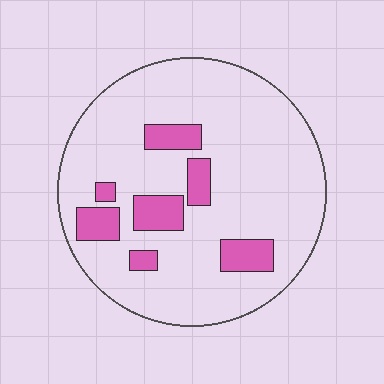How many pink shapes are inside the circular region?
7.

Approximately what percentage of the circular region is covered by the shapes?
Approximately 15%.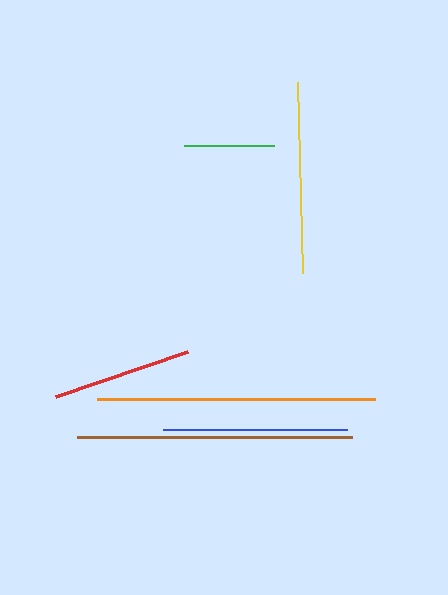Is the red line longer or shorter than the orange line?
The orange line is longer than the red line.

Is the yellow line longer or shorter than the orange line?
The orange line is longer than the yellow line.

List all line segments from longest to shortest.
From longest to shortest: orange, brown, yellow, blue, red, green.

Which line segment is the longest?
The orange line is the longest at approximately 277 pixels.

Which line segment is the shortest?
The green line is the shortest at approximately 90 pixels.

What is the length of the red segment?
The red segment is approximately 139 pixels long.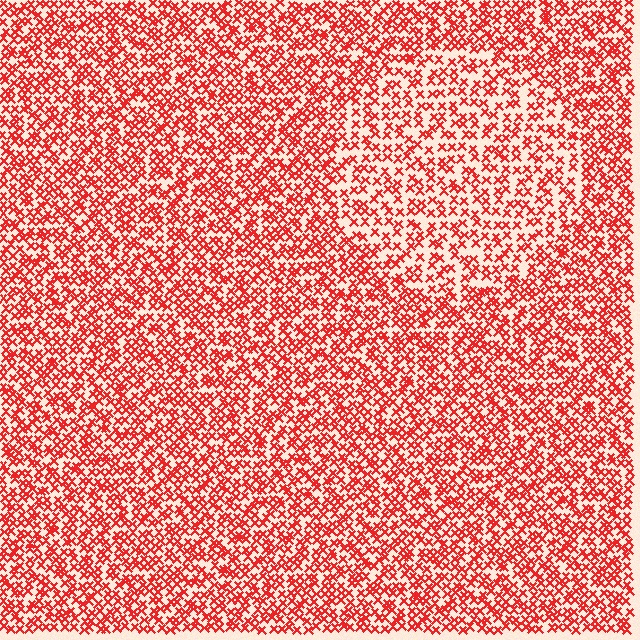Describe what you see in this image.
The image contains small red elements arranged at two different densities. A circle-shaped region is visible where the elements are less densely packed than the surrounding area.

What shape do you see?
I see a circle.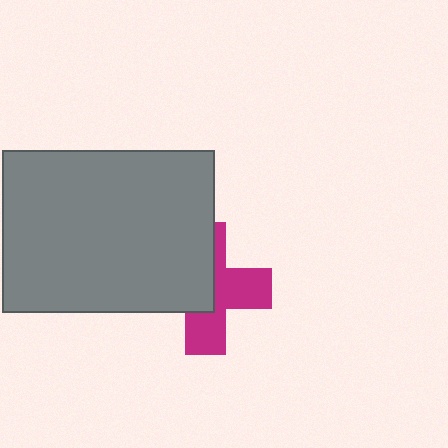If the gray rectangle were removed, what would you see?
You would see the complete magenta cross.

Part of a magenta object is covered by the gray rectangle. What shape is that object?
It is a cross.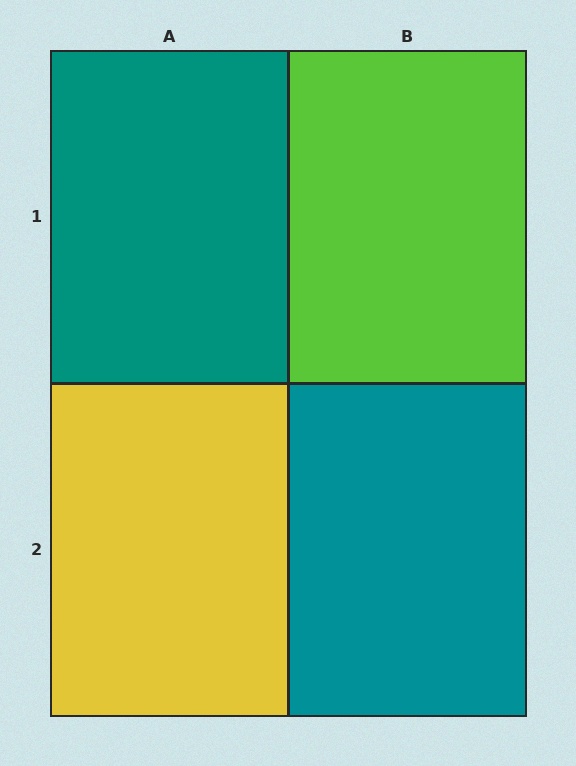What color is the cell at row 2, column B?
Teal.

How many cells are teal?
2 cells are teal.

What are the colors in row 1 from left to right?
Teal, lime.